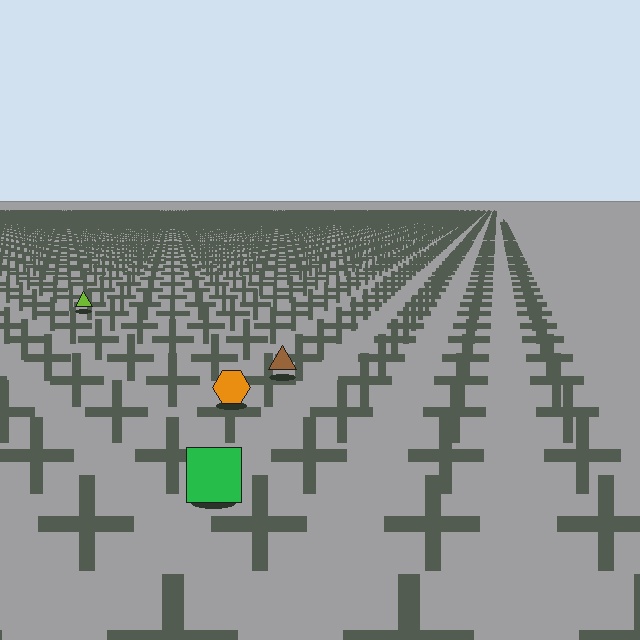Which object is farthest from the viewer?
The lime triangle is farthest from the viewer. It appears smaller and the ground texture around it is denser.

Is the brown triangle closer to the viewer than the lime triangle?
Yes. The brown triangle is closer — you can tell from the texture gradient: the ground texture is coarser near it.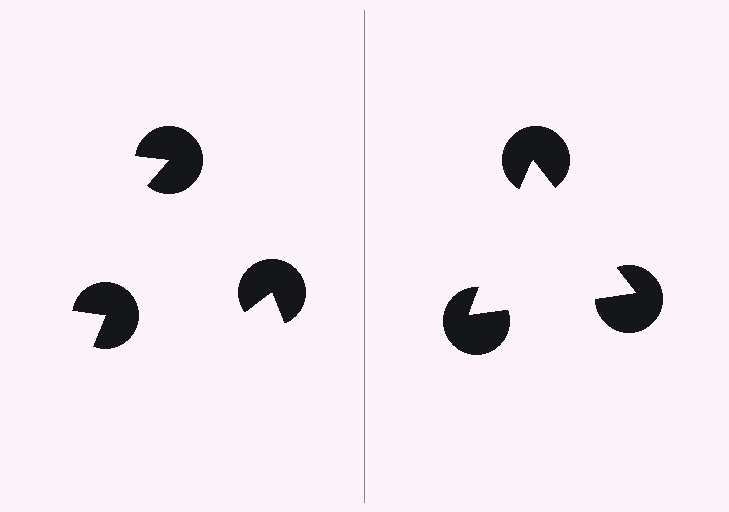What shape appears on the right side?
An illusory triangle.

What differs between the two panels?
The pac-man discs are positioned identically on both sides; only the wedge orientations differ. On the right they align to a triangle; on the left they are misaligned.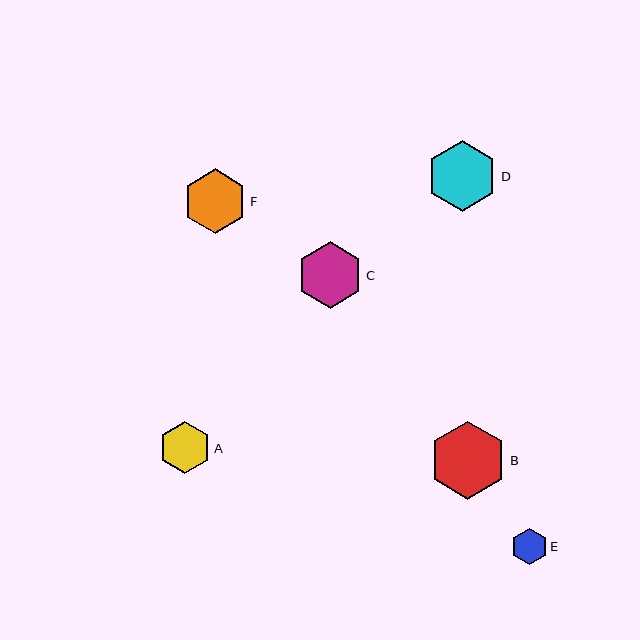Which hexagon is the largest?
Hexagon B is the largest with a size of approximately 78 pixels.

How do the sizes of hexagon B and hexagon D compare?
Hexagon B and hexagon D are approximately the same size.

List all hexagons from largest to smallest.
From largest to smallest: B, D, C, F, A, E.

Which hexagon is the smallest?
Hexagon E is the smallest with a size of approximately 36 pixels.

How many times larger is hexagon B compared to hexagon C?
Hexagon B is approximately 1.2 times the size of hexagon C.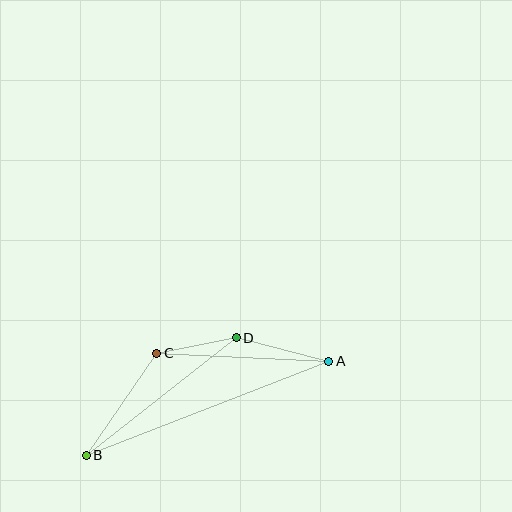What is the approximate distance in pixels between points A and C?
The distance between A and C is approximately 172 pixels.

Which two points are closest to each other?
Points C and D are closest to each other.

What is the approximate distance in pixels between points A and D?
The distance between A and D is approximately 96 pixels.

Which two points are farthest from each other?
Points A and B are farthest from each other.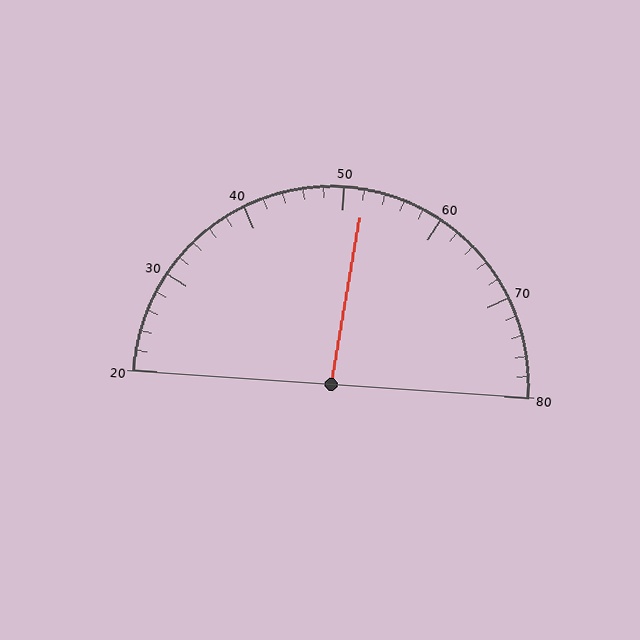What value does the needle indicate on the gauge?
The needle indicates approximately 52.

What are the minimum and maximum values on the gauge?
The gauge ranges from 20 to 80.